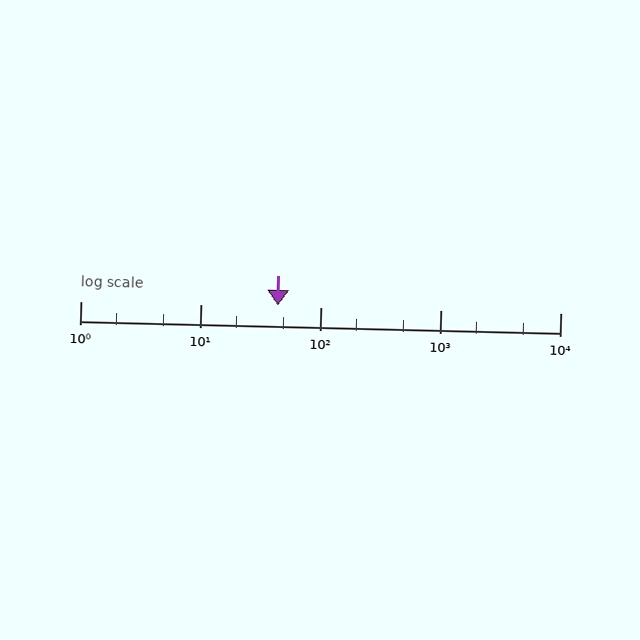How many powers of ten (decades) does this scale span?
The scale spans 4 decades, from 1 to 10000.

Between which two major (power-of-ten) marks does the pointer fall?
The pointer is between 10 and 100.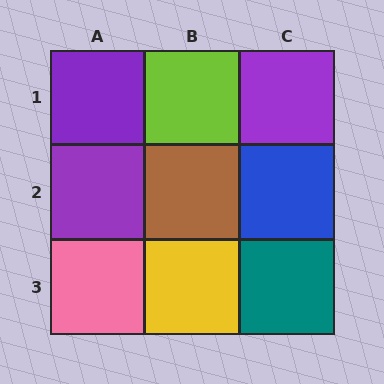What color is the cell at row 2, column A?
Purple.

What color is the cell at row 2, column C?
Blue.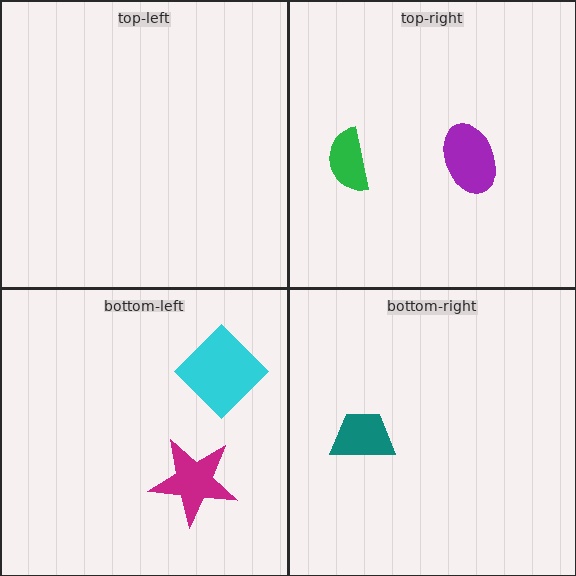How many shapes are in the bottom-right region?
1.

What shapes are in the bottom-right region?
The teal trapezoid.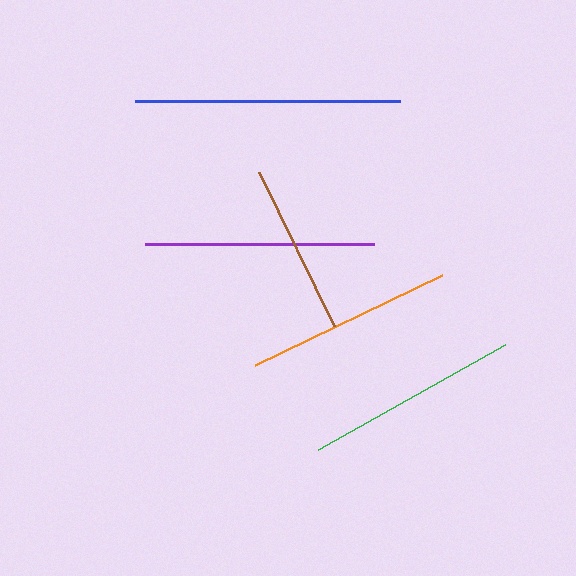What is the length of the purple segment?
The purple segment is approximately 229 pixels long.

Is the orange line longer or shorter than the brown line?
The orange line is longer than the brown line.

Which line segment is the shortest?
The brown line is the shortest at approximately 172 pixels.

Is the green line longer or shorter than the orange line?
The green line is longer than the orange line.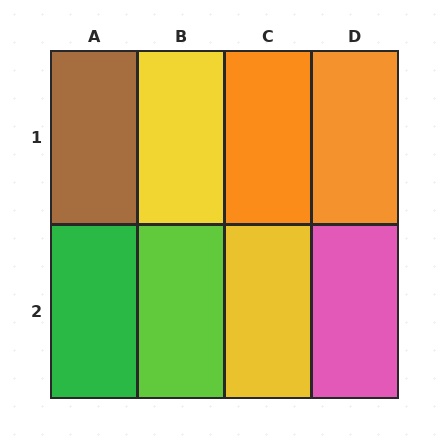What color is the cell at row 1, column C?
Orange.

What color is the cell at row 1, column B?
Yellow.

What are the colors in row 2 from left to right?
Green, lime, yellow, pink.